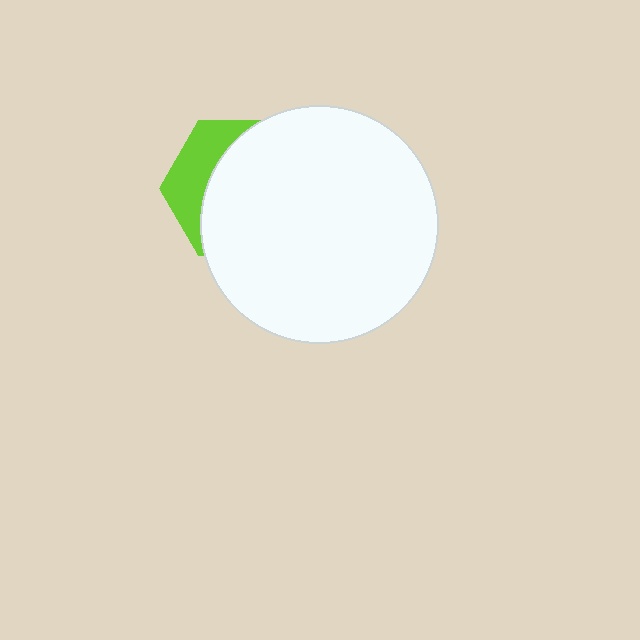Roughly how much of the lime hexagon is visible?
A small part of it is visible (roughly 30%).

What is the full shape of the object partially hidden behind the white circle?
The partially hidden object is a lime hexagon.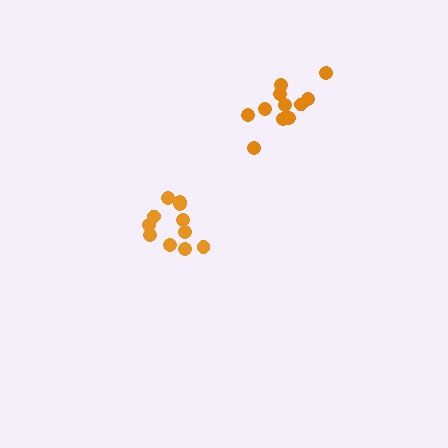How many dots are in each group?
Group 1: 11 dots, Group 2: 11 dots (22 total).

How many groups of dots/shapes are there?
There are 2 groups.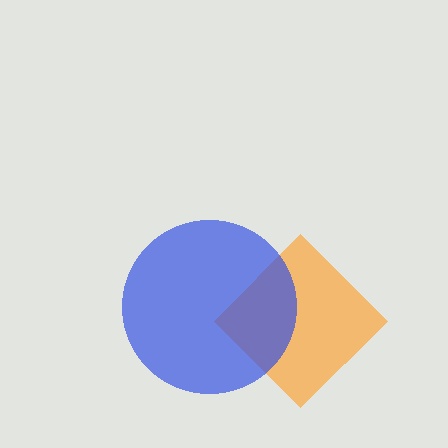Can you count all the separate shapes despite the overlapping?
Yes, there are 2 separate shapes.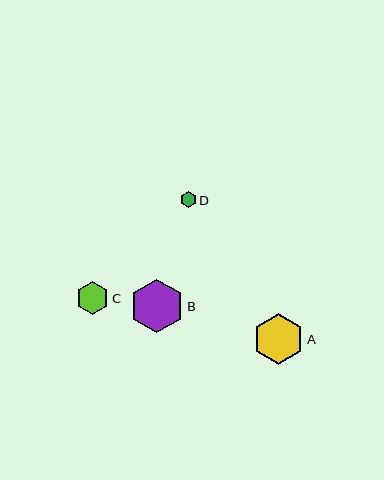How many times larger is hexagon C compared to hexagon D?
Hexagon C is approximately 2.1 times the size of hexagon D.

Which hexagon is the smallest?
Hexagon D is the smallest with a size of approximately 16 pixels.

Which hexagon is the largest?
Hexagon B is the largest with a size of approximately 53 pixels.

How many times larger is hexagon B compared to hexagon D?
Hexagon B is approximately 3.4 times the size of hexagon D.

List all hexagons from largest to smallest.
From largest to smallest: B, A, C, D.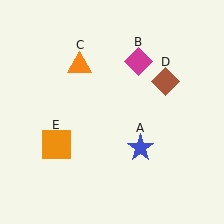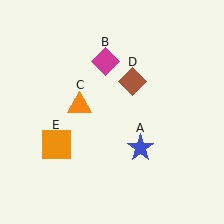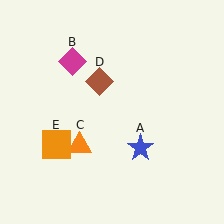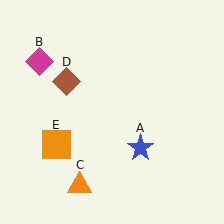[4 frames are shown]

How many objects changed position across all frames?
3 objects changed position: magenta diamond (object B), orange triangle (object C), brown diamond (object D).